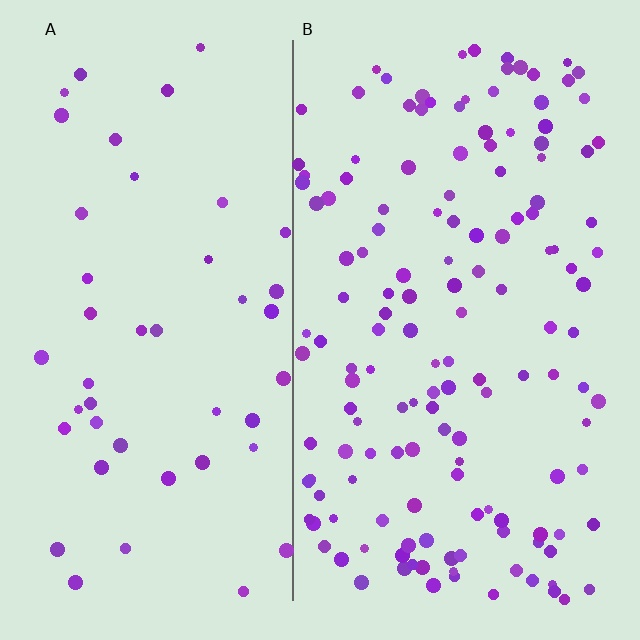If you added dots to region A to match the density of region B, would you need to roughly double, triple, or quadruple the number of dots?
Approximately triple.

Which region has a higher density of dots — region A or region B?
B (the right).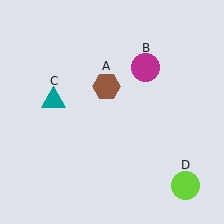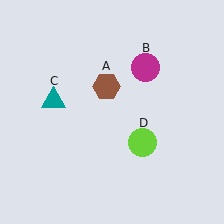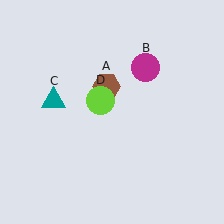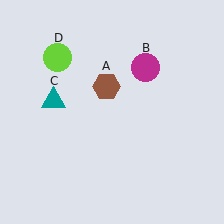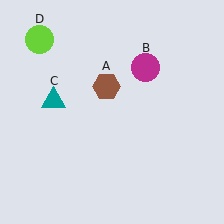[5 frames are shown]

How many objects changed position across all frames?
1 object changed position: lime circle (object D).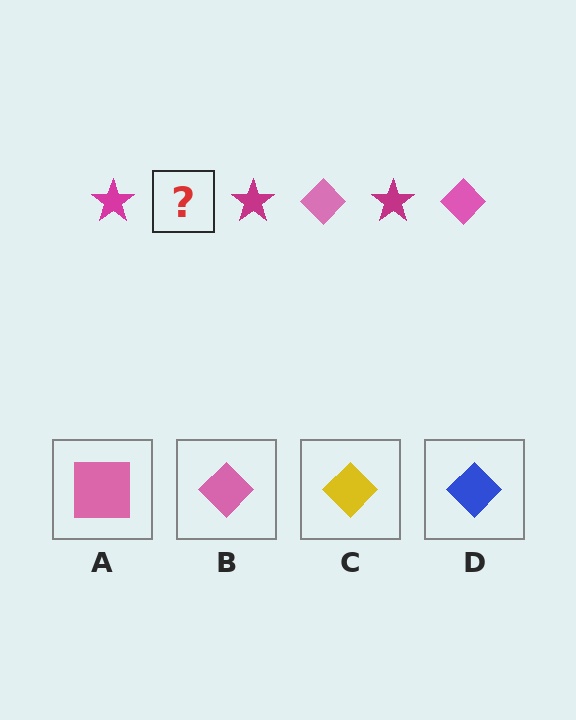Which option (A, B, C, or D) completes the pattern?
B.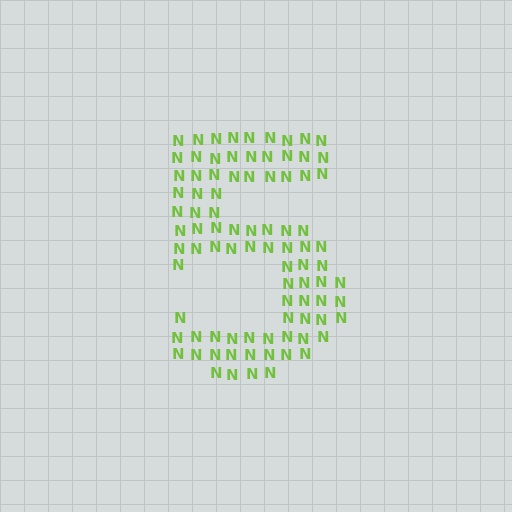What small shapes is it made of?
It is made of small letter N's.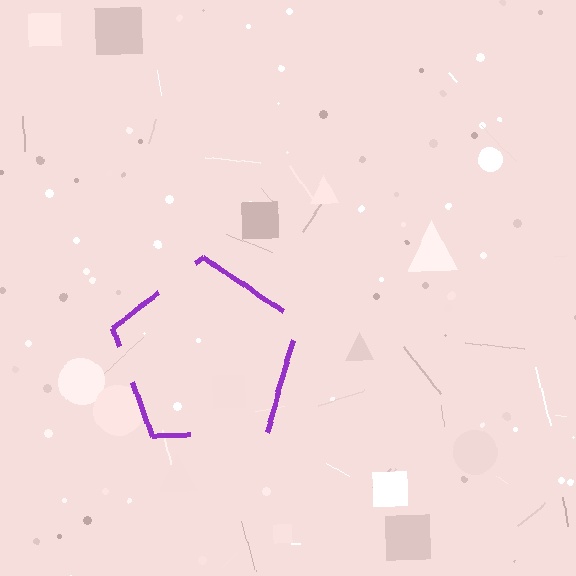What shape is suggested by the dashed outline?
The dashed outline suggests a pentagon.